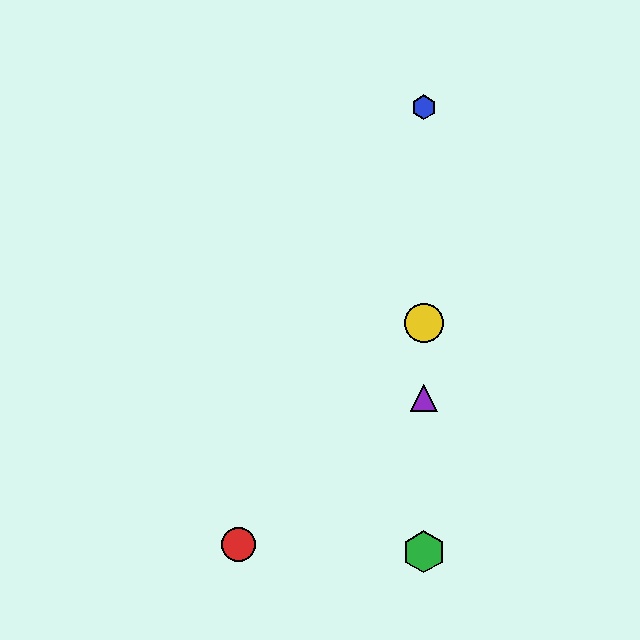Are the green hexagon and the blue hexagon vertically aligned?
Yes, both are at x≈424.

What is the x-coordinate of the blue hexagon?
The blue hexagon is at x≈424.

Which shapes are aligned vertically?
The blue hexagon, the green hexagon, the yellow circle, the purple triangle are aligned vertically.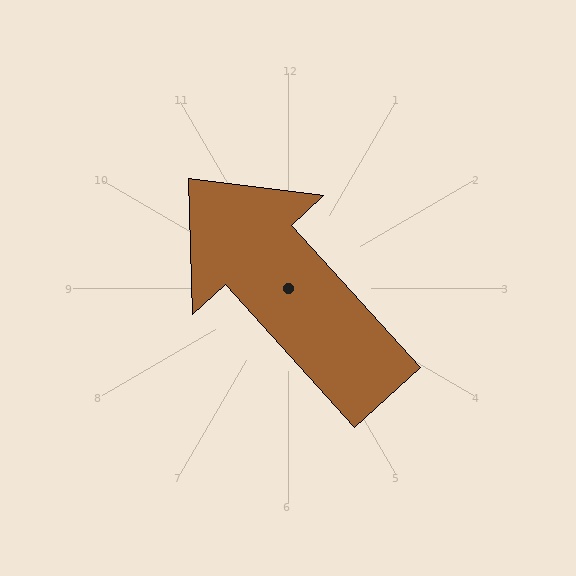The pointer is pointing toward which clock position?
Roughly 11 o'clock.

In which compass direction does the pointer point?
Northwest.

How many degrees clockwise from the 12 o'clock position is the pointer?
Approximately 318 degrees.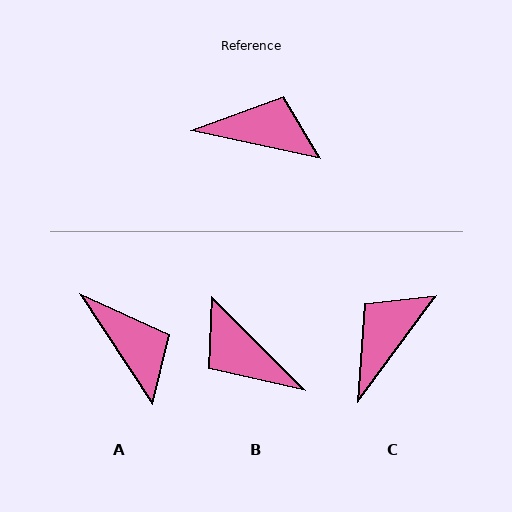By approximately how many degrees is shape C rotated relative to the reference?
Approximately 66 degrees counter-clockwise.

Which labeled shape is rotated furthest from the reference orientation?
B, about 147 degrees away.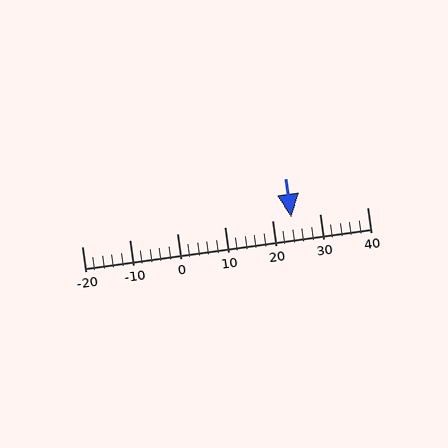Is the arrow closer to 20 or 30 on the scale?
The arrow is closer to 20.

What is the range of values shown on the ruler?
The ruler shows values from -20 to 40.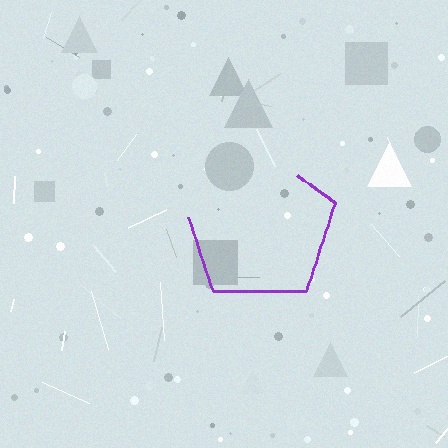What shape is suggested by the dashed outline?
The dashed outline suggests a pentagon.